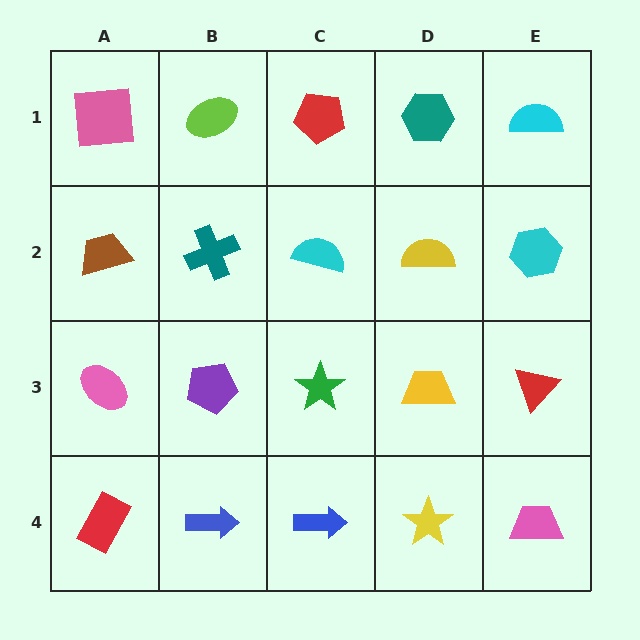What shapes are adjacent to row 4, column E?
A red triangle (row 3, column E), a yellow star (row 4, column D).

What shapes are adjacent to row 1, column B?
A teal cross (row 2, column B), a pink square (row 1, column A), a red pentagon (row 1, column C).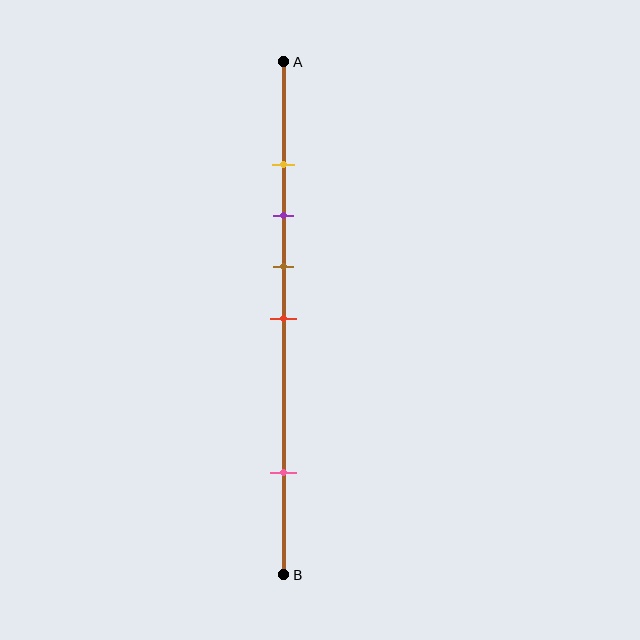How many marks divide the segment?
There are 5 marks dividing the segment.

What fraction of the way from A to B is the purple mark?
The purple mark is approximately 30% (0.3) of the way from A to B.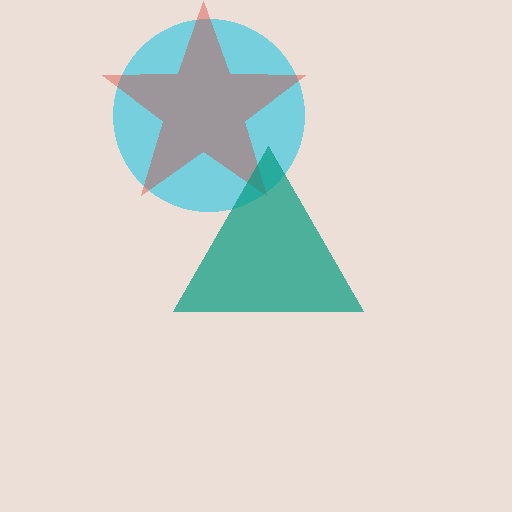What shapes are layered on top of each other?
The layered shapes are: a cyan circle, a red star, a teal triangle.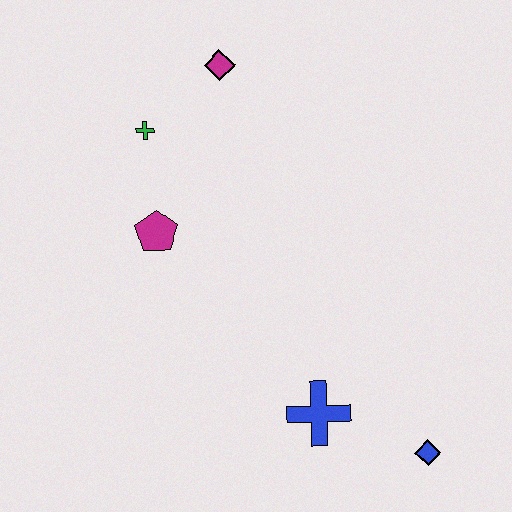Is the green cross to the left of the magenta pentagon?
Yes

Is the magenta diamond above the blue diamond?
Yes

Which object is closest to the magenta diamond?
The green cross is closest to the magenta diamond.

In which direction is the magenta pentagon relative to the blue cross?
The magenta pentagon is above the blue cross.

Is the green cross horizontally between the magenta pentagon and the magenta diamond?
No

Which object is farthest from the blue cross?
The magenta diamond is farthest from the blue cross.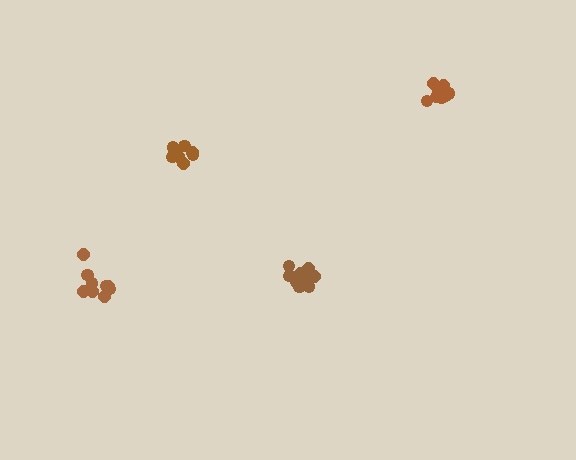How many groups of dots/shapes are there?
There are 4 groups.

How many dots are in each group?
Group 1: 7 dots, Group 2: 9 dots, Group 3: 10 dots, Group 4: 12 dots (38 total).